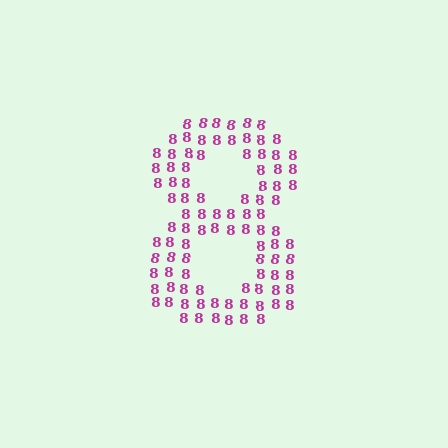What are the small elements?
The small elements are digit 8's.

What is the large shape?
The large shape is the digit 8.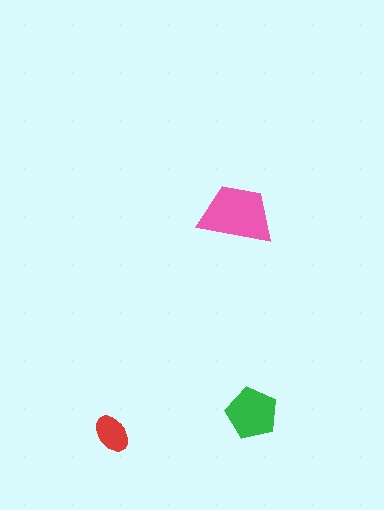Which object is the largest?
The pink trapezoid.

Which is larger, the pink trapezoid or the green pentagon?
The pink trapezoid.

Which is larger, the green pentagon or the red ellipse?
The green pentagon.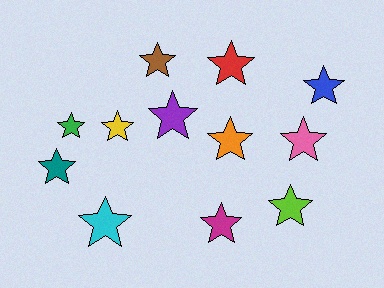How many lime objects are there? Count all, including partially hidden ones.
There is 1 lime object.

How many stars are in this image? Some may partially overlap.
There are 12 stars.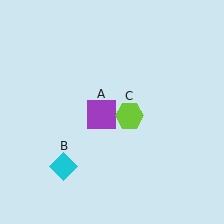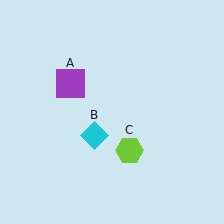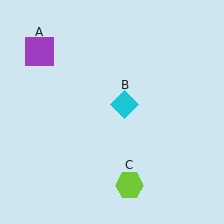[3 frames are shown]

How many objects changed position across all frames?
3 objects changed position: purple square (object A), cyan diamond (object B), lime hexagon (object C).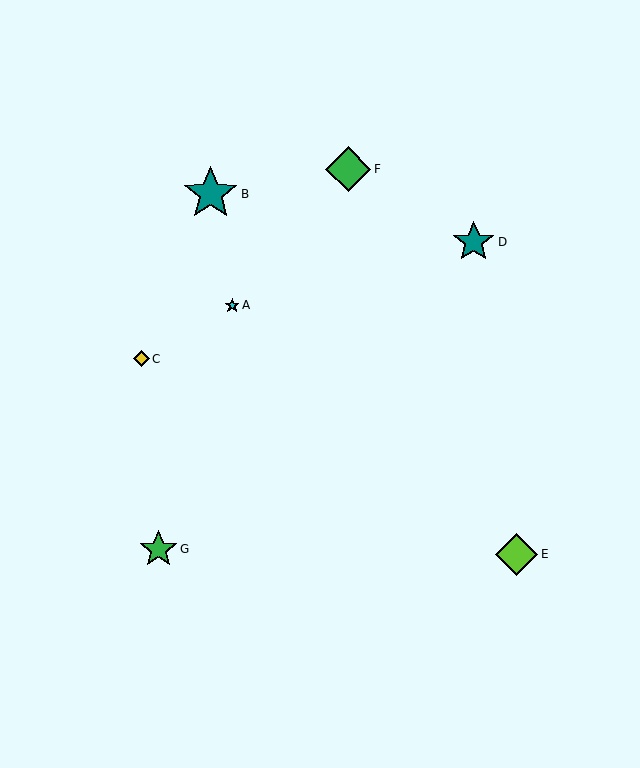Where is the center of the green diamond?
The center of the green diamond is at (348, 169).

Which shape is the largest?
The teal star (labeled B) is the largest.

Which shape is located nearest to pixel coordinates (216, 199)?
The teal star (labeled B) at (211, 194) is nearest to that location.